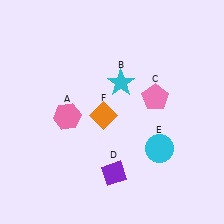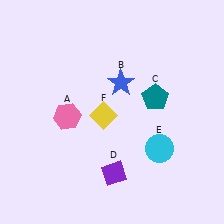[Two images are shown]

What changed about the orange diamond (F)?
In Image 1, F is orange. In Image 2, it changed to yellow.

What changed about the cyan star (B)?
In Image 1, B is cyan. In Image 2, it changed to blue.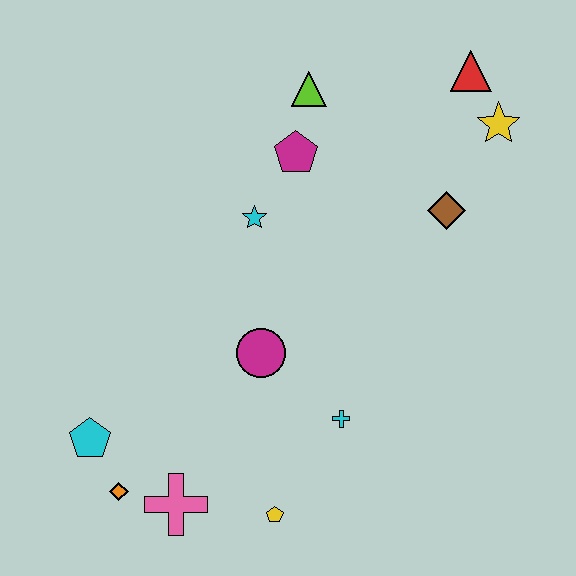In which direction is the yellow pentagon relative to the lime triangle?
The yellow pentagon is below the lime triangle.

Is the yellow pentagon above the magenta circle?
No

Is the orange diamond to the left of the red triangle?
Yes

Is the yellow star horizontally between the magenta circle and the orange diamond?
No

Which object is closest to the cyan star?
The magenta pentagon is closest to the cyan star.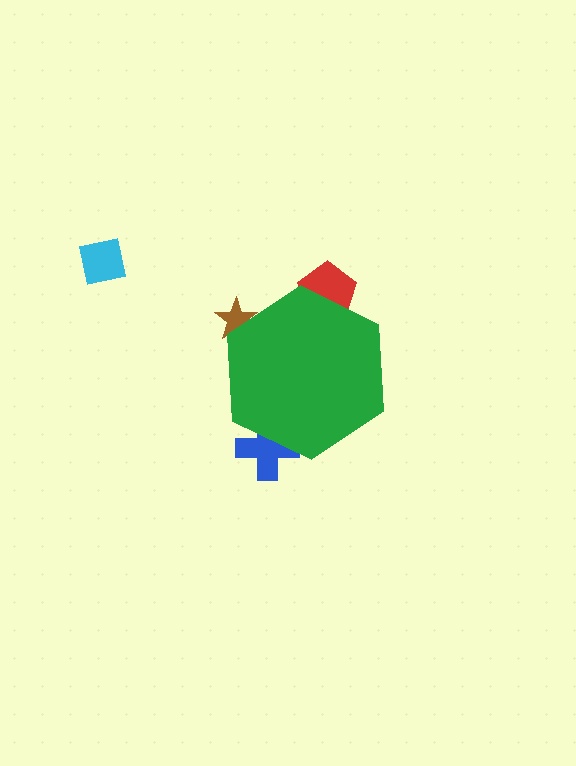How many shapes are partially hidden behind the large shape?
3 shapes are partially hidden.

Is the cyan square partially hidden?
No, the cyan square is fully visible.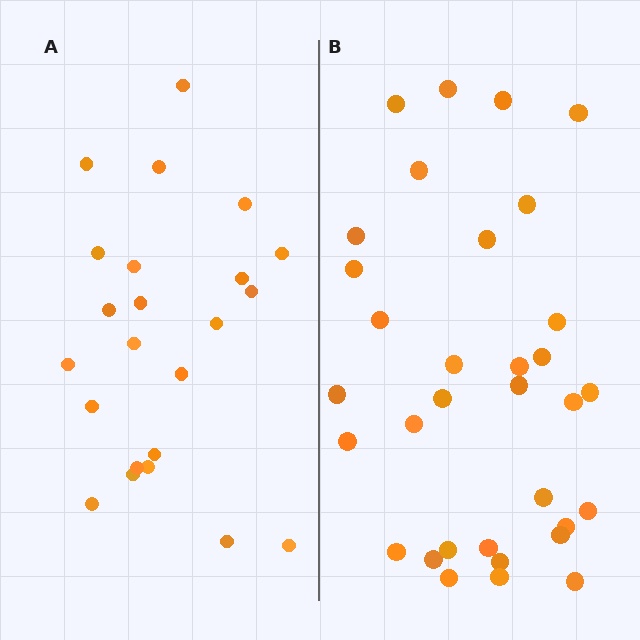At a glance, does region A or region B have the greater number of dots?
Region B (the right region) has more dots.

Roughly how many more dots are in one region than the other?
Region B has roughly 10 or so more dots than region A.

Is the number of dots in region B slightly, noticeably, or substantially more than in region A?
Region B has noticeably more, but not dramatically so. The ratio is roughly 1.4 to 1.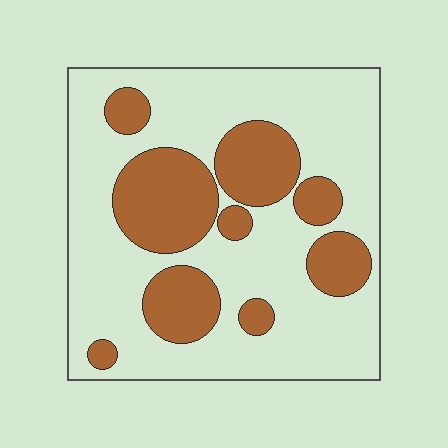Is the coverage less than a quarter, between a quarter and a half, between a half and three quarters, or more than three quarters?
Between a quarter and a half.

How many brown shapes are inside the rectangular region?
9.